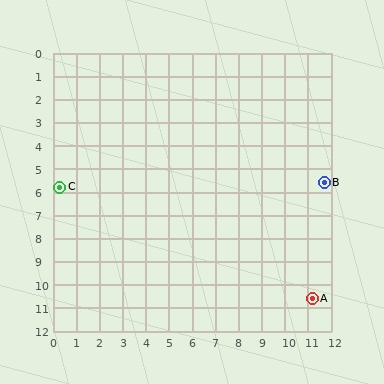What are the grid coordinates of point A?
Point A is at approximately (11.2, 10.6).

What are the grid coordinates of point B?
Point B is at approximately (11.7, 5.6).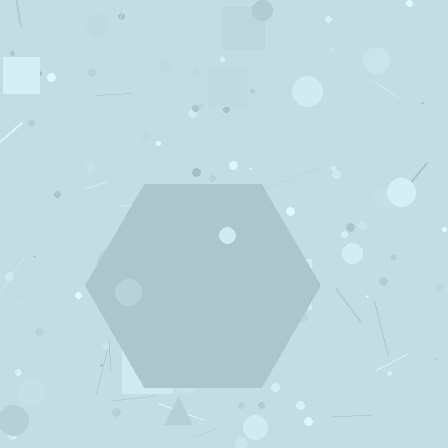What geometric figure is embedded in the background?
A hexagon is embedded in the background.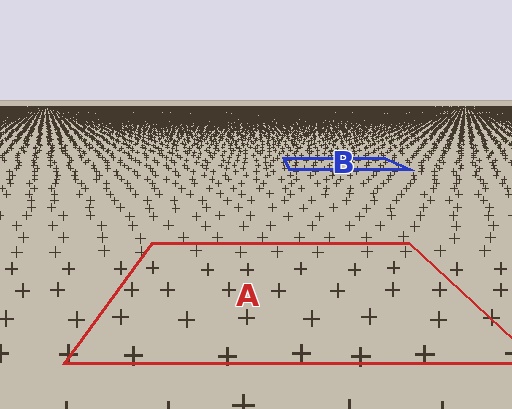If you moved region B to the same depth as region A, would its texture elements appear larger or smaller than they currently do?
They would appear larger. At a closer depth, the same texture elements are projected at a bigger on-screen size.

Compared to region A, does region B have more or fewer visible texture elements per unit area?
Region B has more texture elements per unit area — they are packed more densely because it is farther away.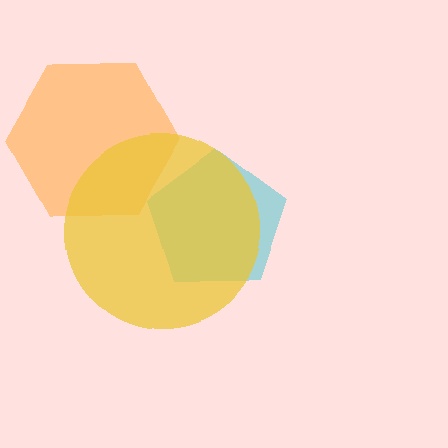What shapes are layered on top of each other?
The layered shapes are: an orange hexagon, a cyan pentagon, a yellow circle.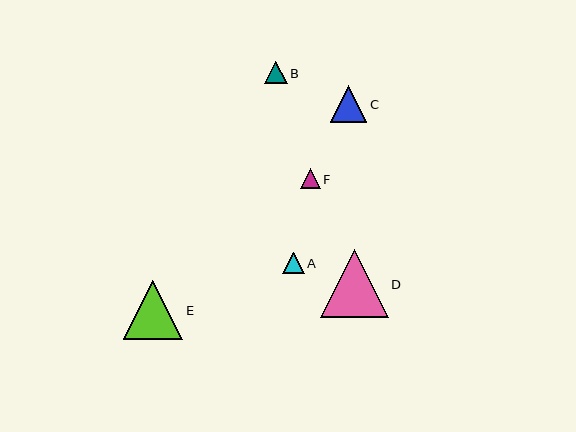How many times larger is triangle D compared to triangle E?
Triangle D is approximately 1.1 times the size of triangle E.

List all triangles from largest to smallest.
From largest to smallest: D, E, C, B, A, F.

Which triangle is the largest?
Triangle D is the largest with a size of approximately 68 pixels.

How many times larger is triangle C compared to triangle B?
Triangle C is approximately 1.6 times the size of triangle B.